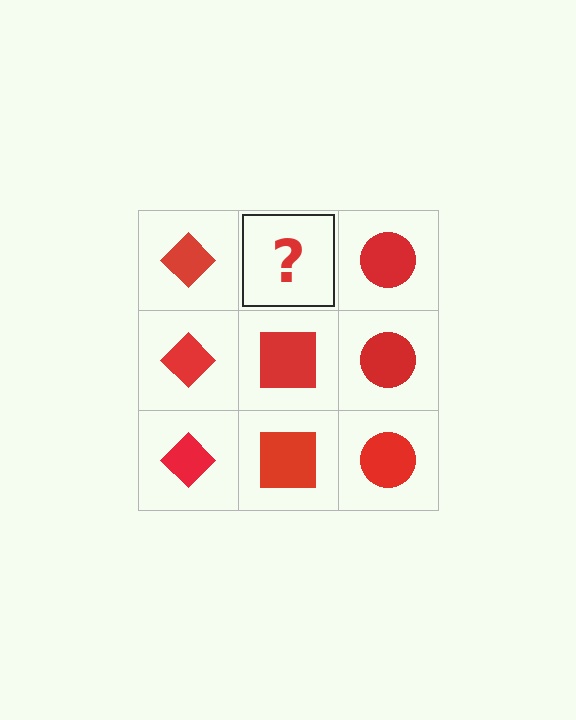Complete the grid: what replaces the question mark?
The question mark should be replaced with a red square.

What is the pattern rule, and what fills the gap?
The rule is that each column has a consistent shape. The gap should be filled with a red square.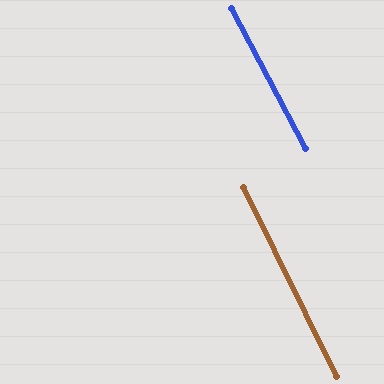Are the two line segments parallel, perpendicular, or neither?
Parallel — their directions differ by only 1.8°.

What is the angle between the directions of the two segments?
Approximately 2 degrees.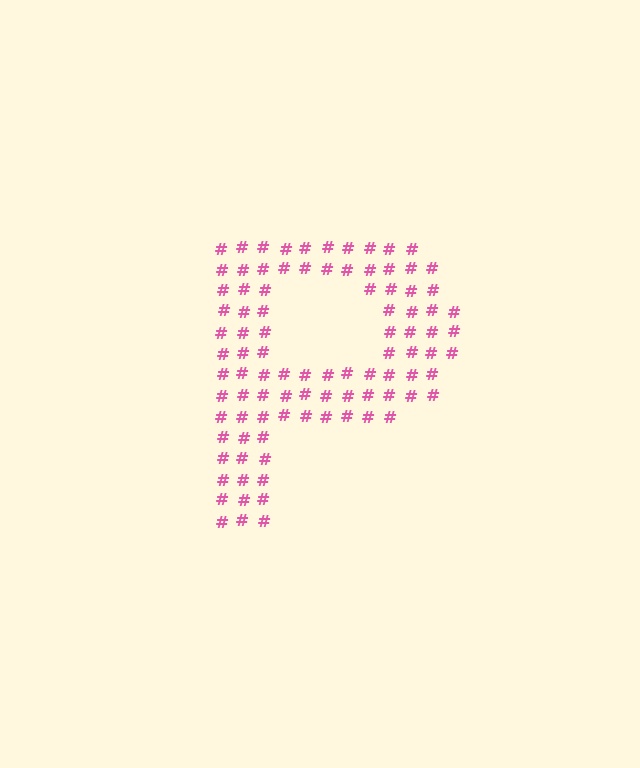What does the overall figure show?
The overall figure shows the letter P.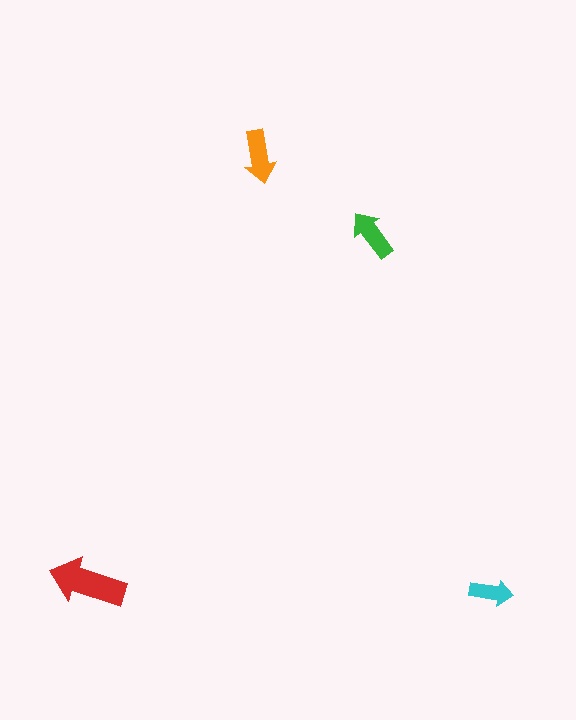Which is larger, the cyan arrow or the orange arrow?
The orange one.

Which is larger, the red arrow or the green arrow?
The red one.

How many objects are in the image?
There are 4 objects in the image.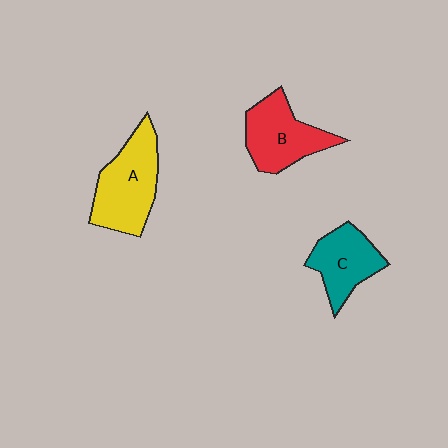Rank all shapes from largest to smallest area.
From largest to smallest: A (yellow), B (red), C (teal).